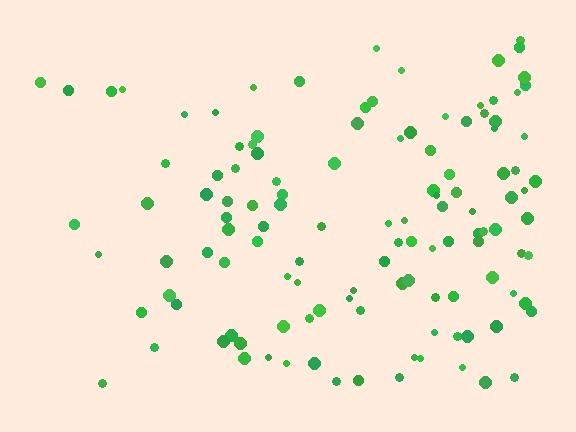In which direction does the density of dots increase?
From left to right, with the right side densest.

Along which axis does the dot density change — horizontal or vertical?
Horizontal.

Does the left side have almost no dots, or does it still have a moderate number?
Still a moderate number, just noticeably fewer than the right.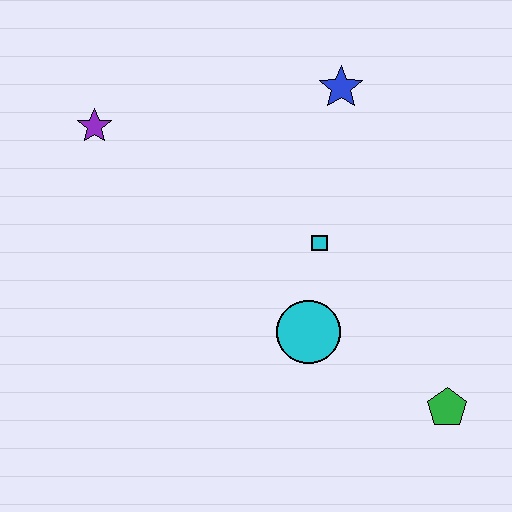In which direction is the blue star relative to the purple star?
The blue star is to the right of the purple star.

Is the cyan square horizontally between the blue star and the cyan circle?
Yes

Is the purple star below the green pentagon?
No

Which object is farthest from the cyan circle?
The purple star is farthest from the cyan circle.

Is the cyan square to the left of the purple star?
No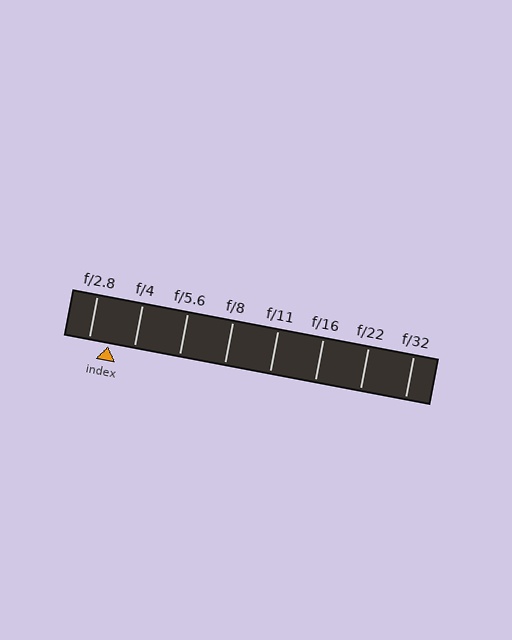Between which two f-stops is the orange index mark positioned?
The index mark is between f/2.8 and f/4.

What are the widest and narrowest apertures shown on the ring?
The widest aperture shown is f/2.8 and the narrowest is f/32.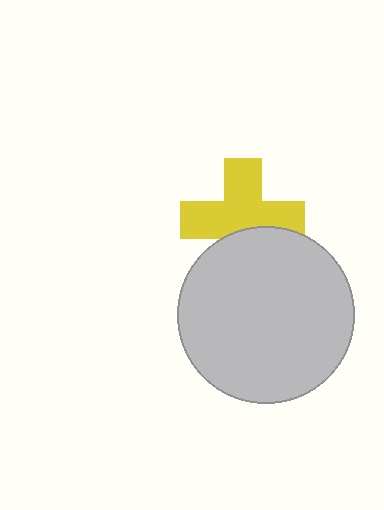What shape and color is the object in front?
The object in front is a light gray circle.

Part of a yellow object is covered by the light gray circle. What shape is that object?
It is a cross.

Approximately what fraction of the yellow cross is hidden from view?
Roughly 30% of the yellow cross is hidden behind the light gray circle.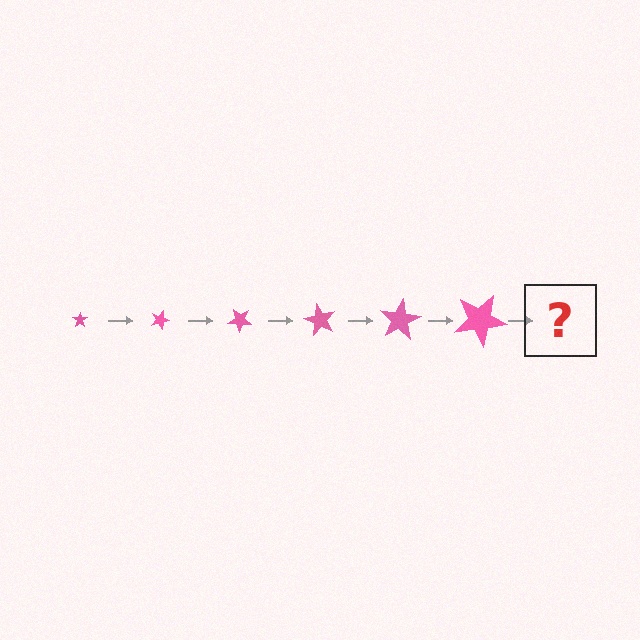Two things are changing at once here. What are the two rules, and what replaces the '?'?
The two rules are that the star grows larger each step and it rotates 20 degrees each step. The '?' should be a star, larger than the previous one and rotated 120 degrees from the start.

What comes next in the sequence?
The next element should be a star, larger than the previous one and rotated 120 degrees from the start.